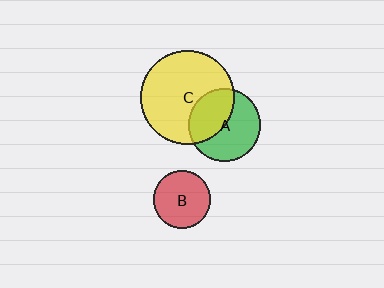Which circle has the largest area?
Circle C (yellow).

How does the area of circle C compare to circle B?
Approximately 2.7 times.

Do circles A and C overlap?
Yes.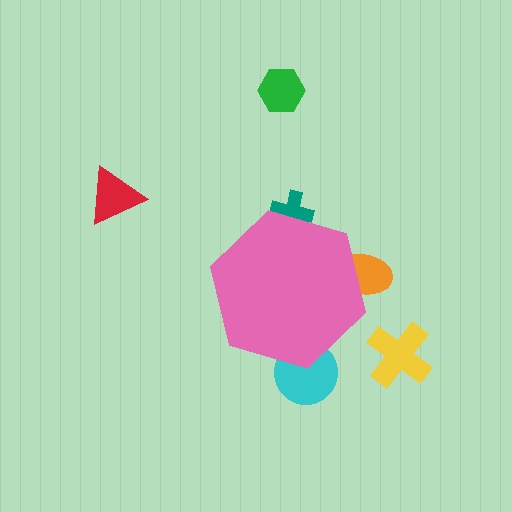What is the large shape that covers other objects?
A pink hexagon.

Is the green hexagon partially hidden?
No, the green hexagon is fully visible.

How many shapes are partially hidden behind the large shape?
3 shapes are partially hidden.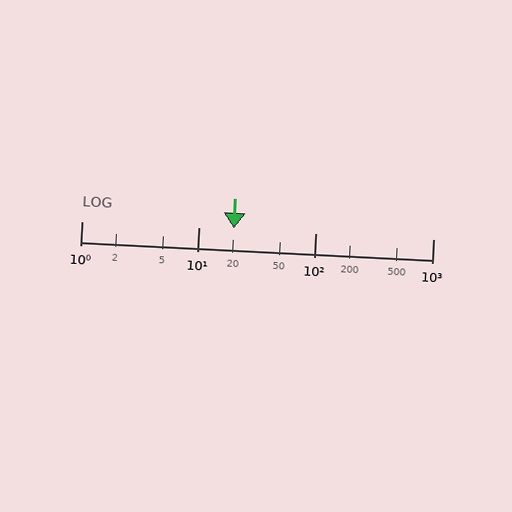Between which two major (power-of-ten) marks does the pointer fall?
The pointer is between 10 and 100.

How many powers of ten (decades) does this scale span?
The scale spans 3 decades, from 1 to 1000.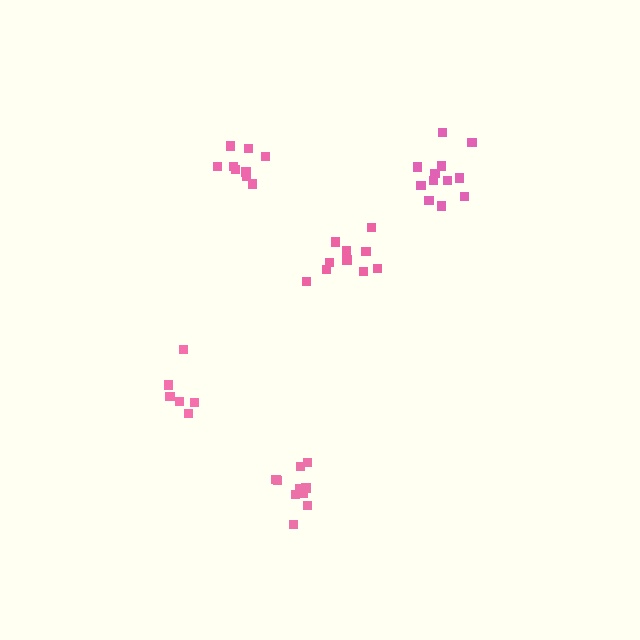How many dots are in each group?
Group 1: 12 dots, Group 2: 6 dots, Group 3: 10 dots, Group 4: 9 dots, Group 5: 10 dots (47 total).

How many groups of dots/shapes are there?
There are 5 groups.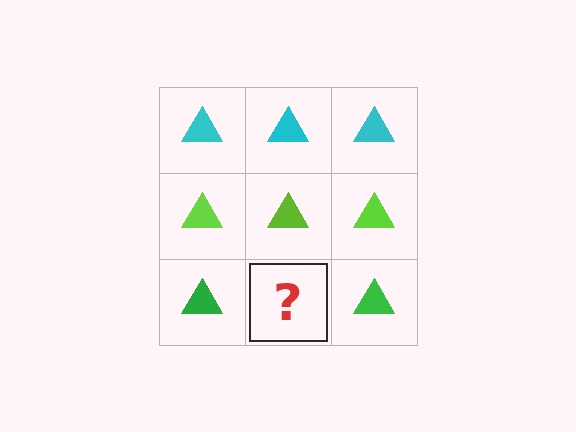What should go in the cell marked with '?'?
The missing cell should contain a green triangle.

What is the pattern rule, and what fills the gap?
The rule is that each row has a consistent color. The gap should be filled with a green triangle.